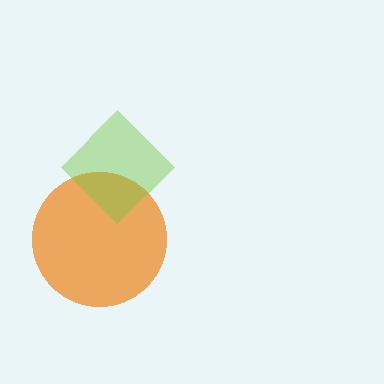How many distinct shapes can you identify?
There are 2 distinct shapes: an orange circle, a lime diamond.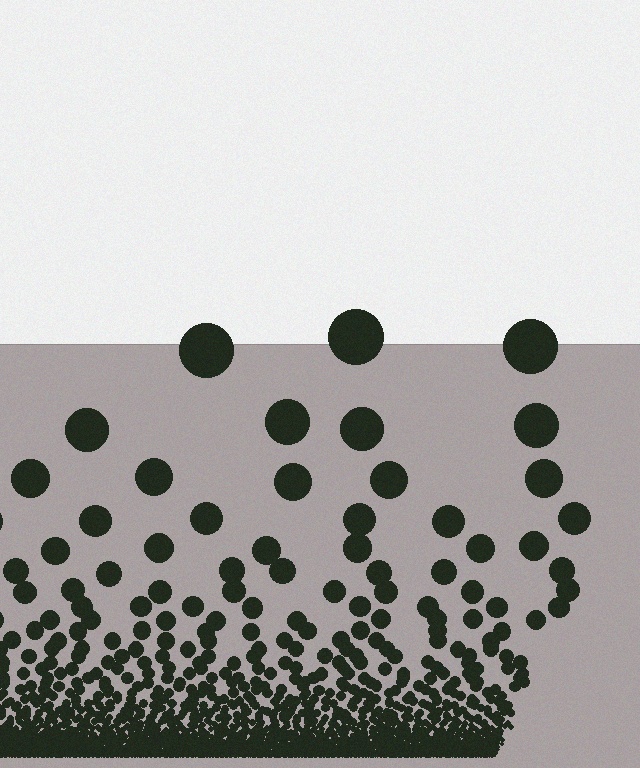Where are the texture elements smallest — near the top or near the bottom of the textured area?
Near the bottom.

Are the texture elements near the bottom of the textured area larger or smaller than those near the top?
Smaller. The gradient is inverted — elements near the bottom are smaller and denser.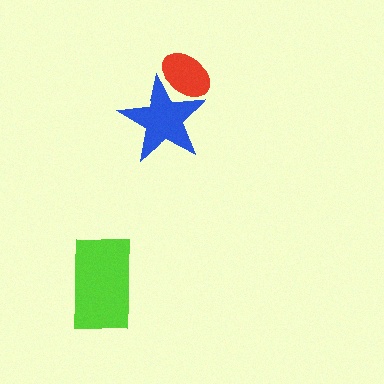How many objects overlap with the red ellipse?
1 object overlaps with the red ellipse.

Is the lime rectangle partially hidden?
No, no other shape covers it.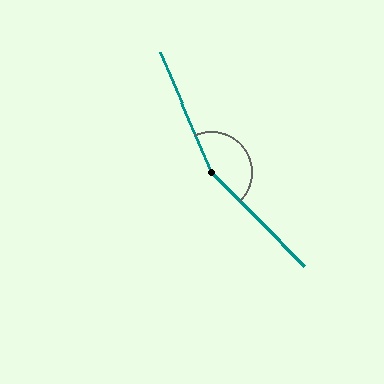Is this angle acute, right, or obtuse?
It is obtuse.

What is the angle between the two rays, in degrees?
Approximately 159 degrees.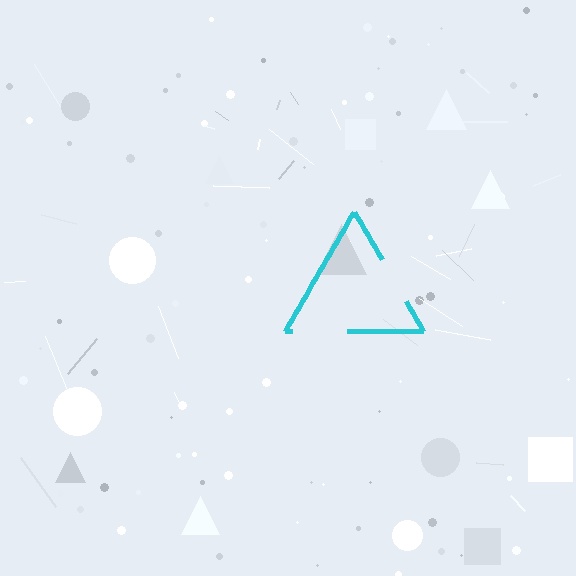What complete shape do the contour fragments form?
The contour fragments form a triangle.